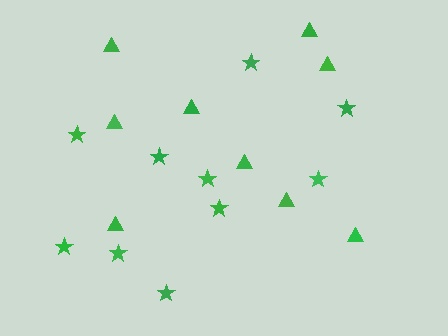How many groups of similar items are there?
There are 2 groups: one group of triangles (9) and one group of stars (10).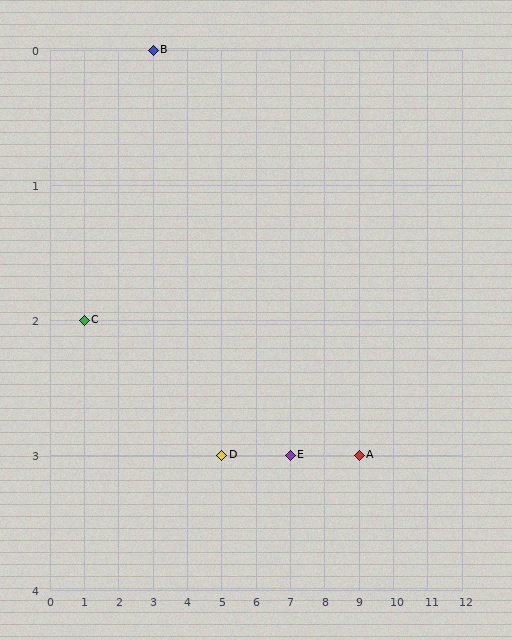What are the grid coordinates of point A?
Point A is at grid coordinates (9, 3).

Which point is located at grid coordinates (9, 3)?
Point A is at (9, 3).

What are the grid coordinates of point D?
Point D is at grid coordinates (5, 3).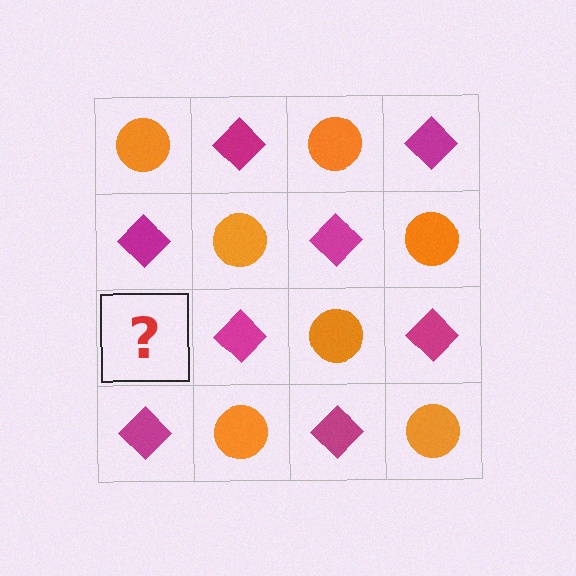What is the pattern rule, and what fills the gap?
The rule is that it alternates orange circle and magenta diamond in a checkerboard pattern. The gap should be filled with an orange circle.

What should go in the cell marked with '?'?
The missing cell should contain an orange circle.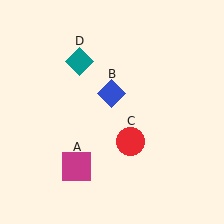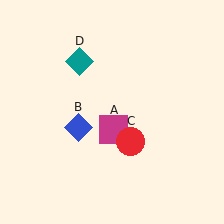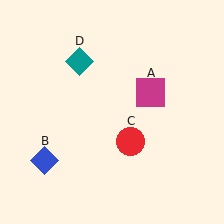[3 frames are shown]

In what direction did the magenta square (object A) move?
The magenta square (object A) moved up and to the right.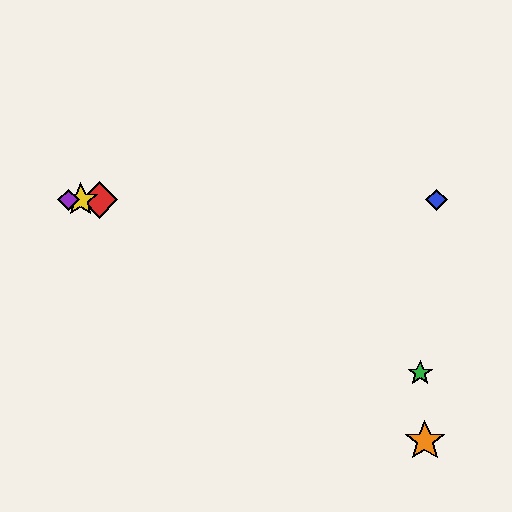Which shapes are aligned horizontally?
The red diamond, the blue diamond, the yellow star, the purple diamond are aligned horizontally.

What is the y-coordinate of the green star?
The green star is at y≈373.